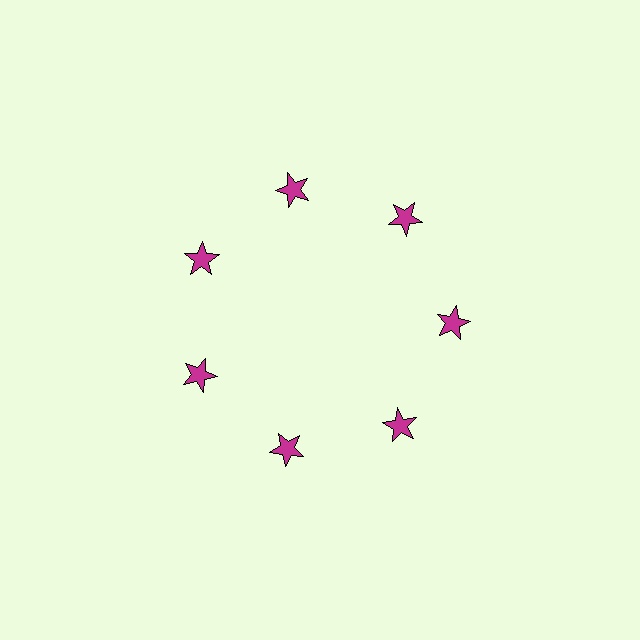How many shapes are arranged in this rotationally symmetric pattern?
There are 7 shapes, arranged in 7 groups of 1.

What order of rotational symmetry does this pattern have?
This pattern has 7-fold rotational symmetry.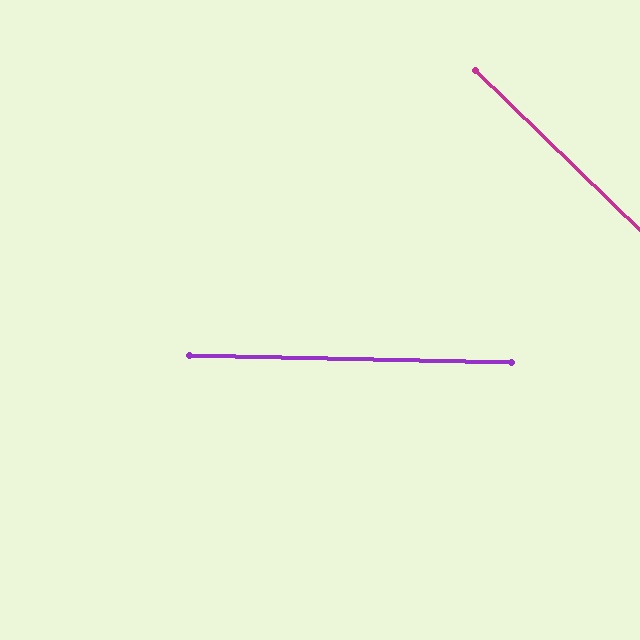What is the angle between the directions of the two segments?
Approximately 43 degrees.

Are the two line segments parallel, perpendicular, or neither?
Neither parallel nor perpendicular — they differ by about 43°.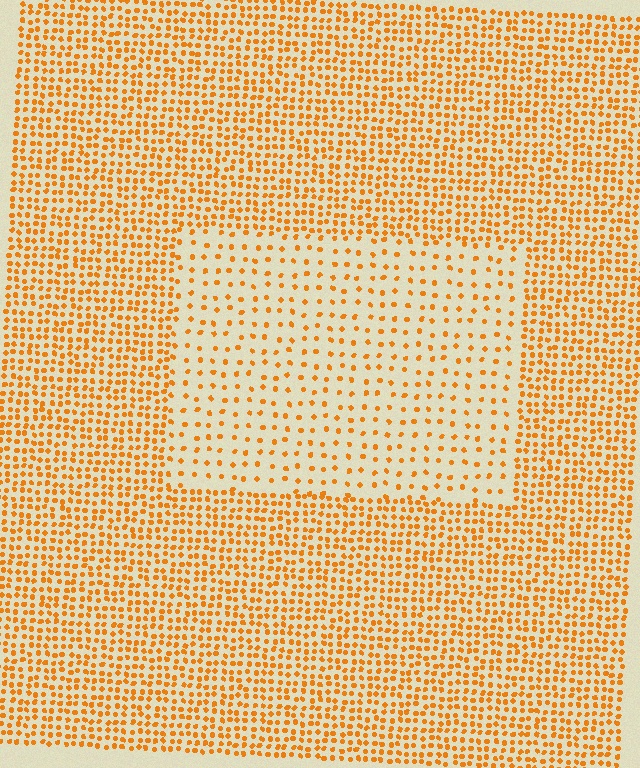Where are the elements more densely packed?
The elements are more densely packed outside the rectangle boundary.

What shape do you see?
I see a rectangle.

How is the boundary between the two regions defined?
The boundary is defined by a change in element density (approximately 2.5x ratio). All elements are the same color, size, and shape.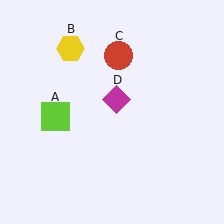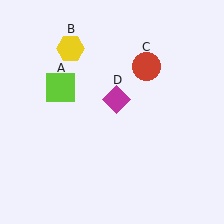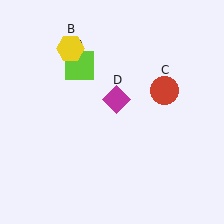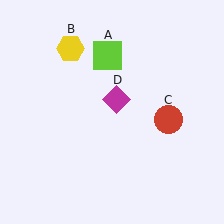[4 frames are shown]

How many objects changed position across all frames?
2 objects changed position: lime square (object A), red circle (object C).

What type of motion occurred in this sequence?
The lime square (object A), red circle (object C) rotated clockwise around the center of the scene.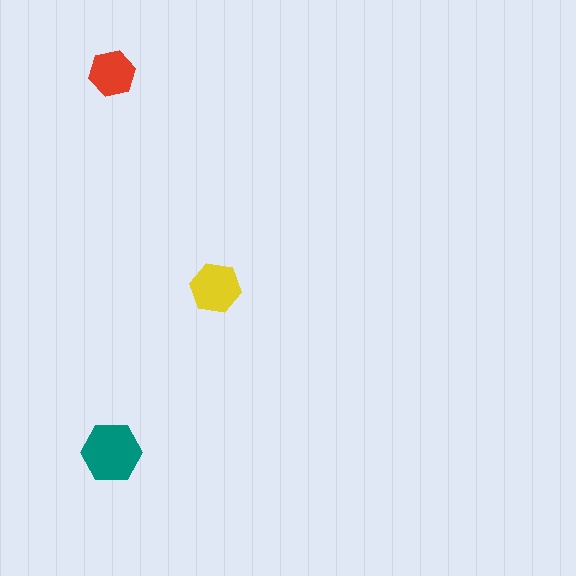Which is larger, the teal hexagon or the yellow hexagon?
The teal one.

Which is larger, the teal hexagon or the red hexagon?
The teal one.